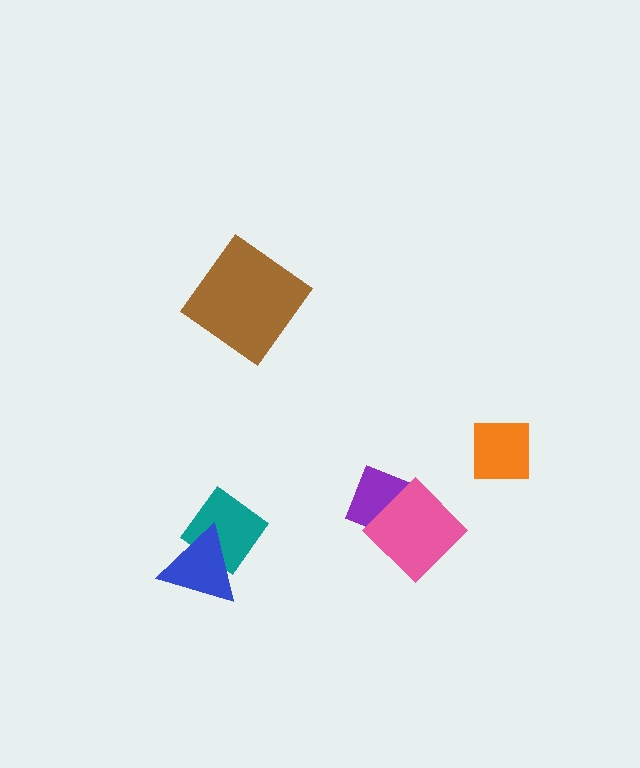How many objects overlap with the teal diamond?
1 object overlaps with the teal diamond.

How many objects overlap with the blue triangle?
1 object overlaps with the blue triangle.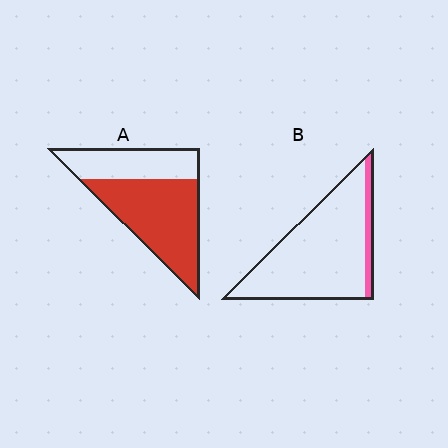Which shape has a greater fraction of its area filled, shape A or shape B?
Shape A.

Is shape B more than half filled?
No.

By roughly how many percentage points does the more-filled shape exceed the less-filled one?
By roughly 50 percentage points (A over B).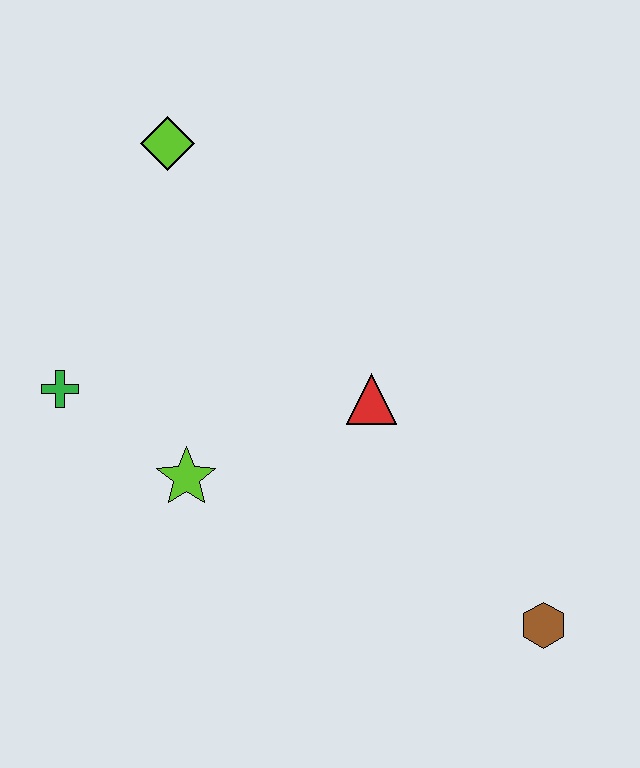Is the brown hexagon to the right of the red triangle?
Yes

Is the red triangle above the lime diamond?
No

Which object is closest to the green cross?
The lime star is closest to the green cross.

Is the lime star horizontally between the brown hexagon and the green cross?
Yes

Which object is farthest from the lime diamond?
The brown hexagon is farthest from the lime diamond.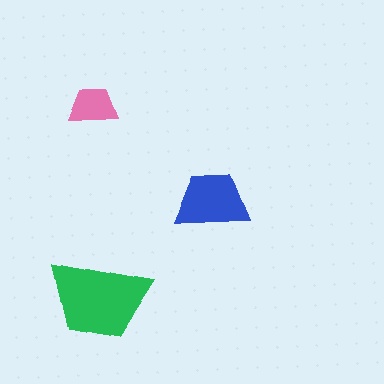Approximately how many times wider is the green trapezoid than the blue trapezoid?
About 1.5 times wider.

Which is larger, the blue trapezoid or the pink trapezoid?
The blue one.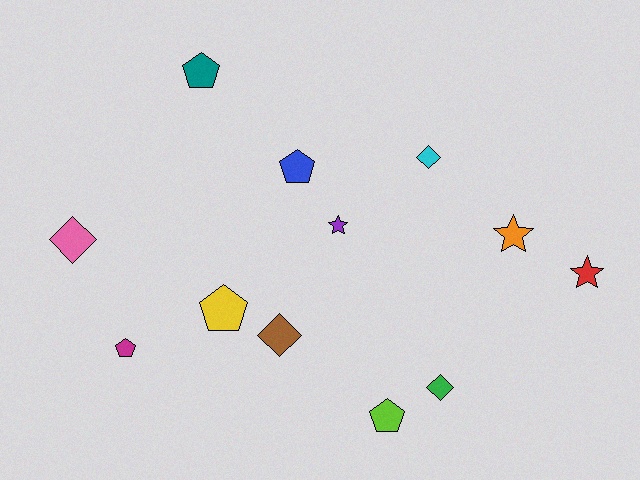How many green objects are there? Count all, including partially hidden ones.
There is 1 green object.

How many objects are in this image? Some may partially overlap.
There are 12 objects.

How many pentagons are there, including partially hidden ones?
There are 5 pentagons.